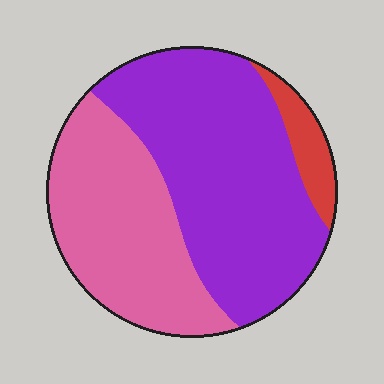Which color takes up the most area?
Purple, at roughly 55%.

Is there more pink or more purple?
Purple.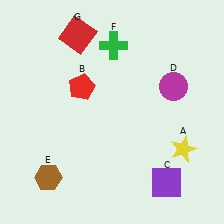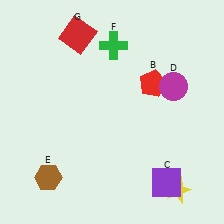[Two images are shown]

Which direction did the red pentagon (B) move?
The red pentagon (B) moved right.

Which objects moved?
The objects that moved are: the yellow star (A), the red pentagon (B).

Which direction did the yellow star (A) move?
The yellow star (A) moved down.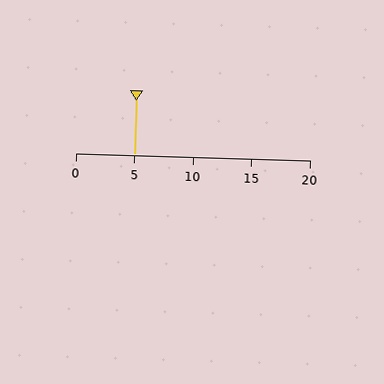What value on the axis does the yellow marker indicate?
The marker indicates approximately 5.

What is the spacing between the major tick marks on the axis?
The major ticks are spaced 5 apart.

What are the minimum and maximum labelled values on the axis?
The axis runs from 0 to 20.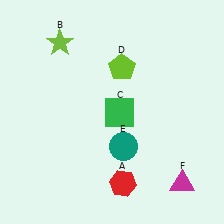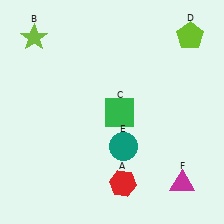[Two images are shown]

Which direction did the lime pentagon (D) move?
The lime pentagon (D) moved right.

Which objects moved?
The objects that moved are: the lime star (B), the lime pentagon (D).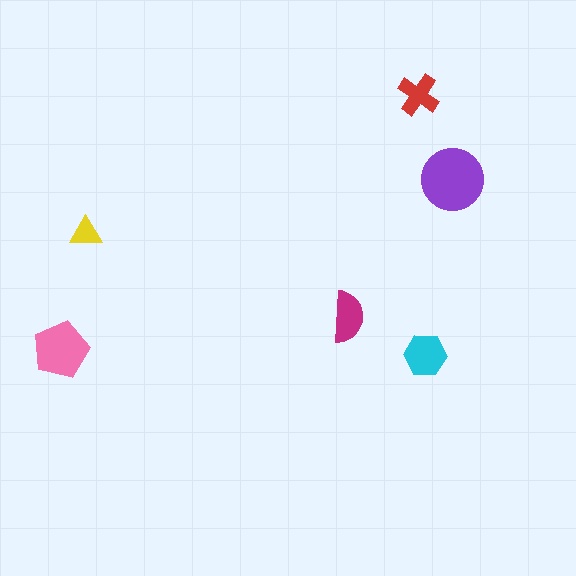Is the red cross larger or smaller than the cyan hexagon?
Smaller.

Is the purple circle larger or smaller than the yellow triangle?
Larger.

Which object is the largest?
The purple circle.